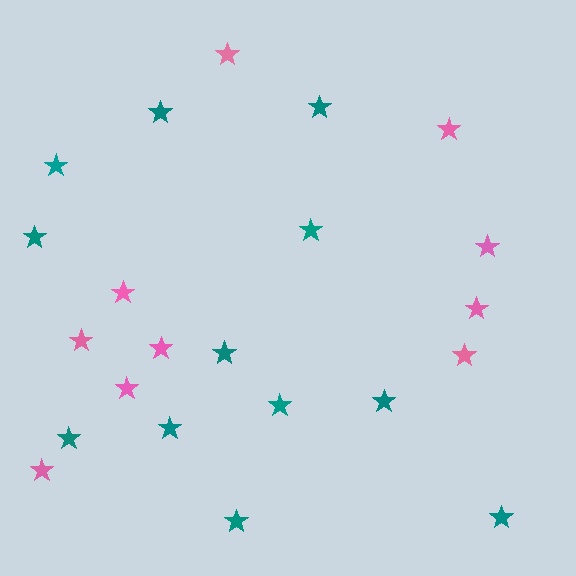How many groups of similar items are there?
There are 2 groups: one group of teal stars (12) and one group of pink stars (10).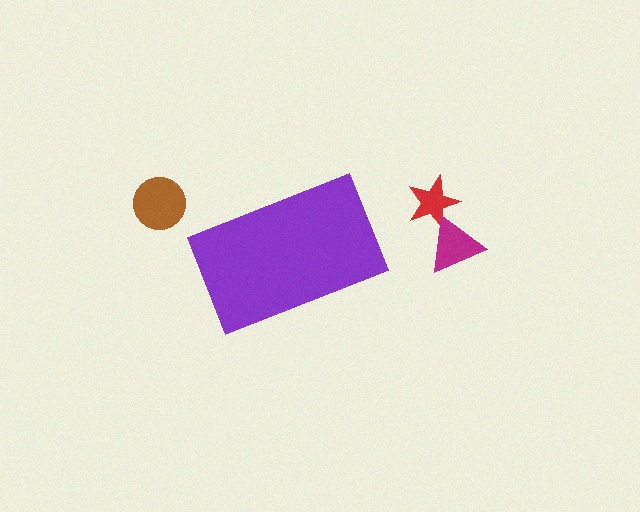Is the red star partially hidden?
No, the red star is fully visible.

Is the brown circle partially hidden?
No, the brown circle is fully visible.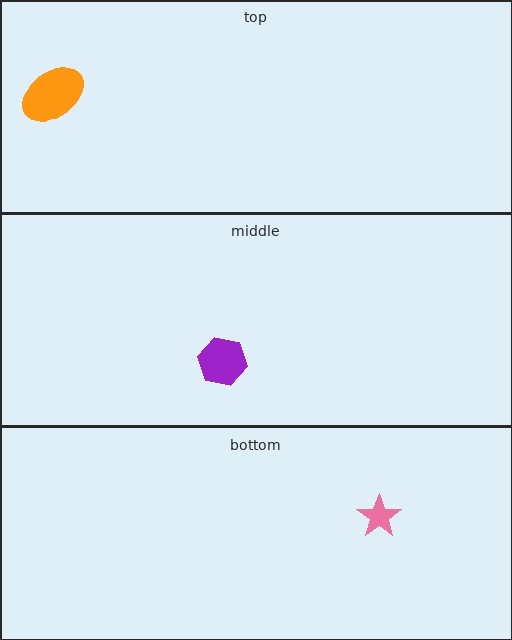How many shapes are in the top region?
1.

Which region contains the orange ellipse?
The top region.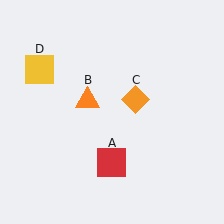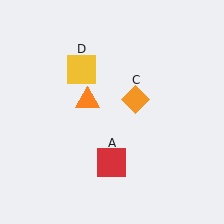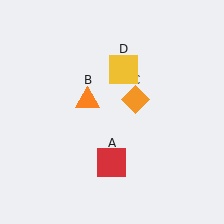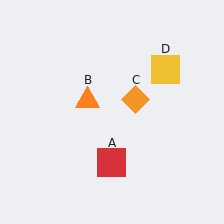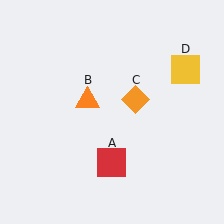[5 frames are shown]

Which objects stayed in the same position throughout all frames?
Red square (object A) and orange triangle (object B) and orange diamond (object C) remained stationary.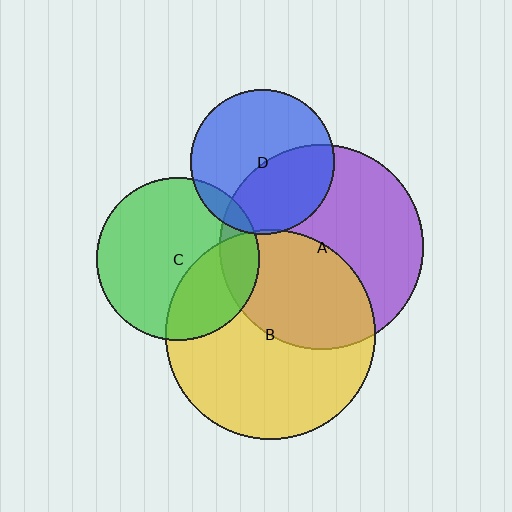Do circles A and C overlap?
Yes.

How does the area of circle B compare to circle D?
Approximately 2.1 times.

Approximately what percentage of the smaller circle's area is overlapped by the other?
Approximately 15%.